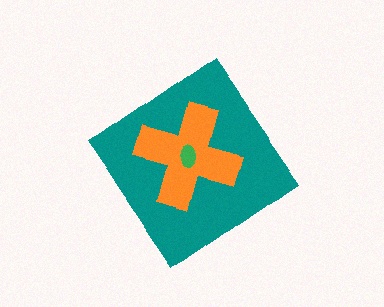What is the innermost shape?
The green ellipse.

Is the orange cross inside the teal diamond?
Yes.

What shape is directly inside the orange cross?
The green ellipse.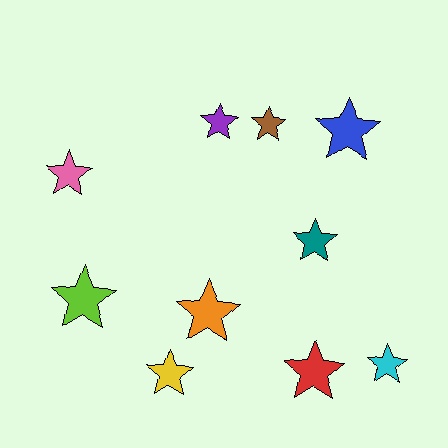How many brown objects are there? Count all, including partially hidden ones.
There is 1 brown object.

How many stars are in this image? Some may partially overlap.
There are 10 stars.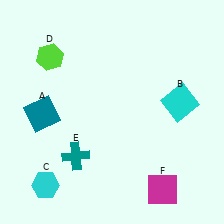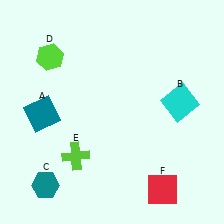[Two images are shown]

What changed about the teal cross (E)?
In Image 1, E is teal. In Image 2, it changed to lime.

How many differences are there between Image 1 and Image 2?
There are 3 differences between the two images.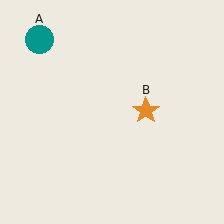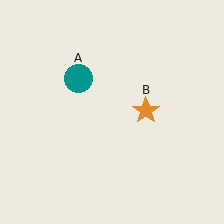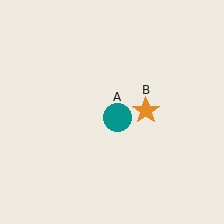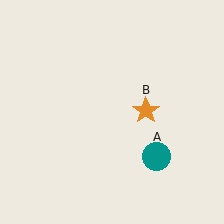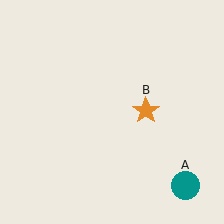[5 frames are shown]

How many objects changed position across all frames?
1 object changed position: teal circle (object A).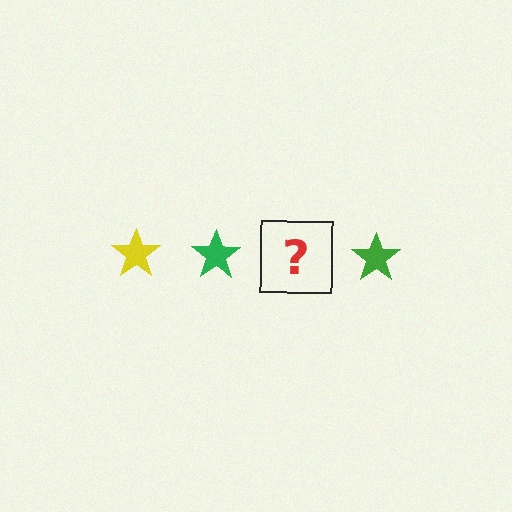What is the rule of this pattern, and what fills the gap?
The rule is that the pattern cycles through yellow, green stars. The gap should be filled with a yellow star.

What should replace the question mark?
The question mark should be replaced with a yellow star.